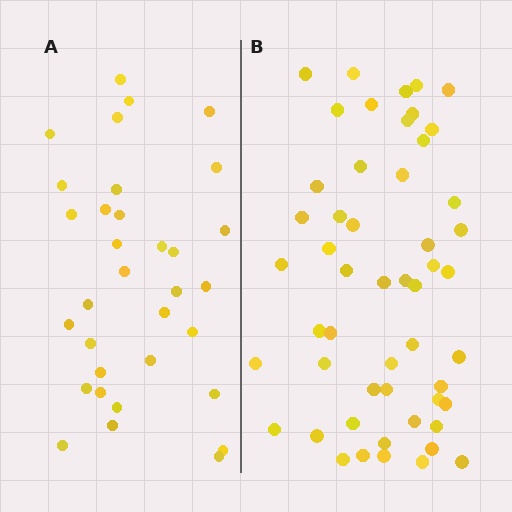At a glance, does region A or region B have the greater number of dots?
Region B (the right region) has more dots.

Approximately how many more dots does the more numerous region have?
Region B has approximately 20 more dots than region A.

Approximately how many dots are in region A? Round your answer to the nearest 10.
About 30 dots. (The exact count is 33, which rounds to 30.)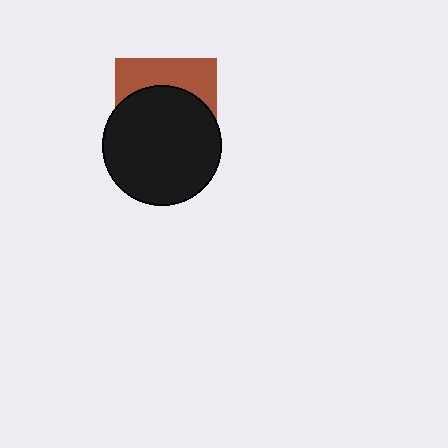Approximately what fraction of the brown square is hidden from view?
Roughly 64% of the brown square is hidden behind the black circle.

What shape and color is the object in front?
The object in front is a black circle.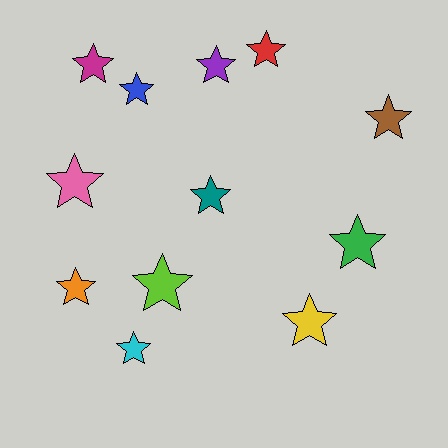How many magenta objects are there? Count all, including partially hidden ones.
There is 1 magenta object.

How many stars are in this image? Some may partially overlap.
There are 12 stars.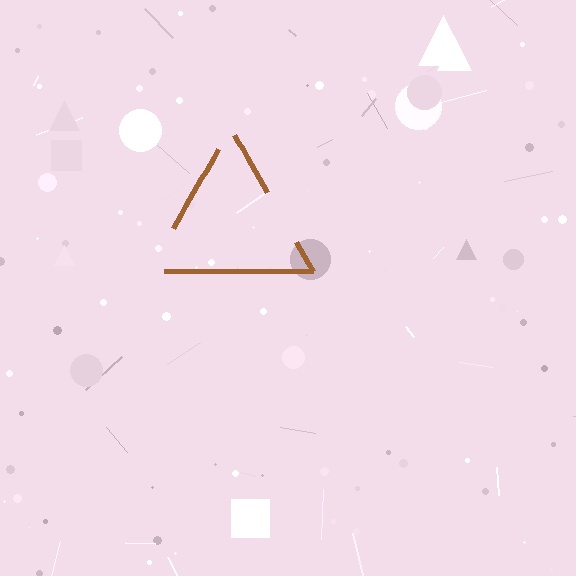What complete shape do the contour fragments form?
The contour fragments form a triangle.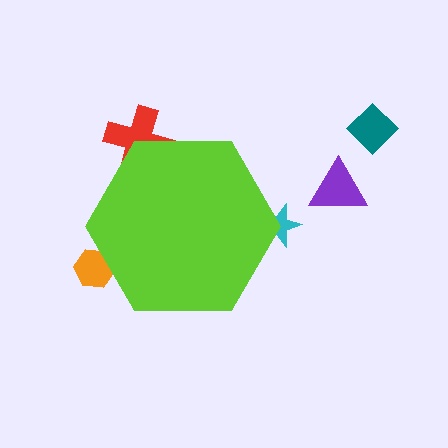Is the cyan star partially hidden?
Yes, the cyan star is partially hidden behind the lime hexagon.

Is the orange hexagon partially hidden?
Yes, the orange hexagon is partially hidden behind the lime hexagon.